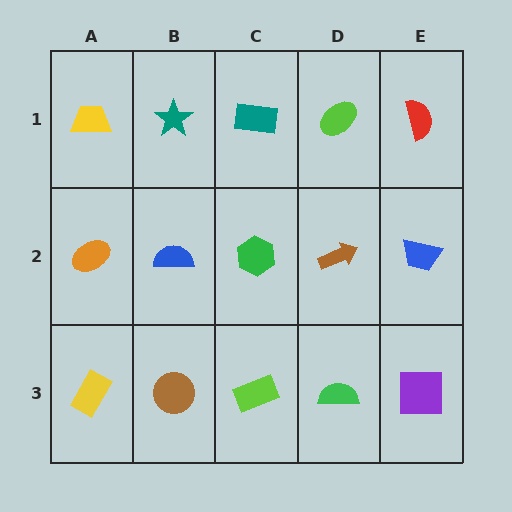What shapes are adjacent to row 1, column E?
A blue trapezoid (row 2, column E), a lime ellipse (row 1, column D).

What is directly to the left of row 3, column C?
A brown circle.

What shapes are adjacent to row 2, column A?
A yellow trapezoid (row 1, column A), a yellow rectangle (row 3, column A), a blue semicircle (row 2, column B).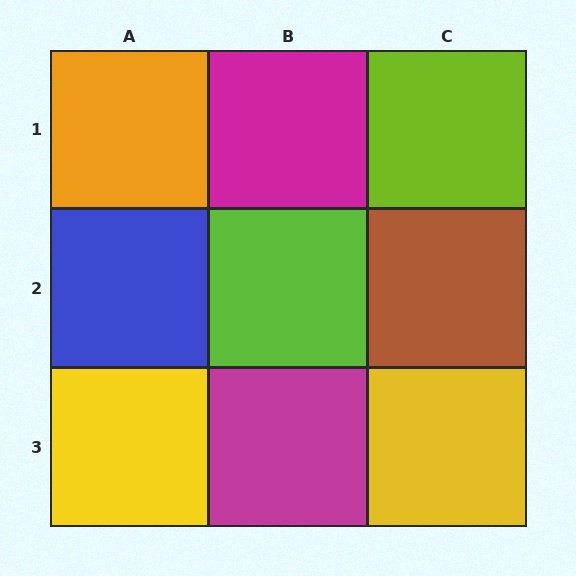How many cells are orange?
1 cell is orange.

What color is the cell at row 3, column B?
Magenta.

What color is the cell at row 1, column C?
Lime.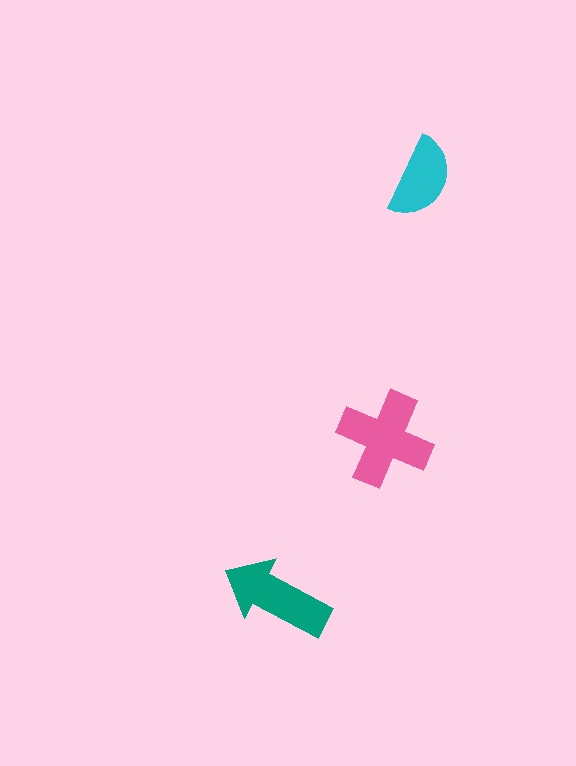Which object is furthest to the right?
The cyan semicircle is rightmost.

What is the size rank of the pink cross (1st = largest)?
1st.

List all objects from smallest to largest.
The cyan semicircle, the teal arrow, the pink cross.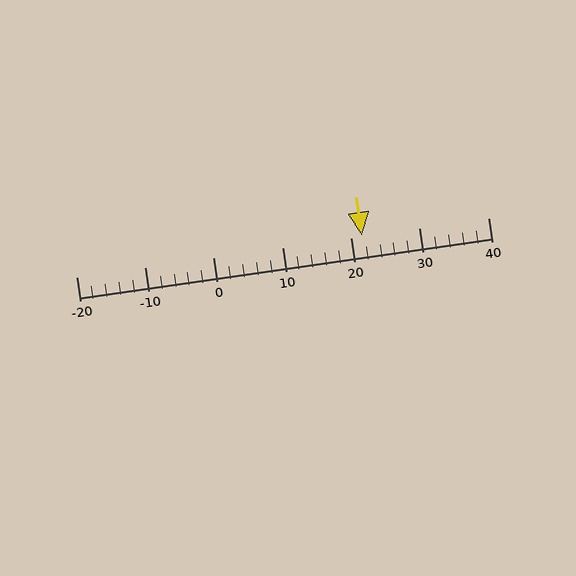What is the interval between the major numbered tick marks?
The major tick marks are spaced 10 units apart.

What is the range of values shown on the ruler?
The ruler shows values from -20 to 40.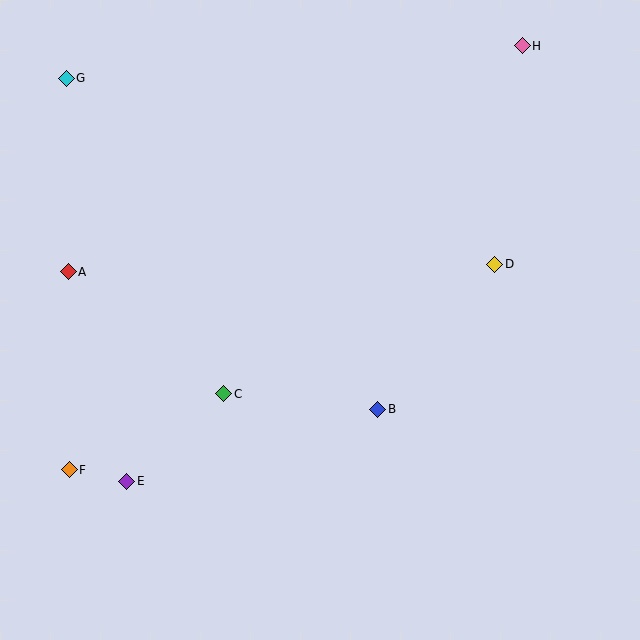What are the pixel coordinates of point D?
Point D is at (495, 265).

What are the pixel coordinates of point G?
Point G is at (66, 78).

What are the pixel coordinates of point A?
Point A is at (68, 272).